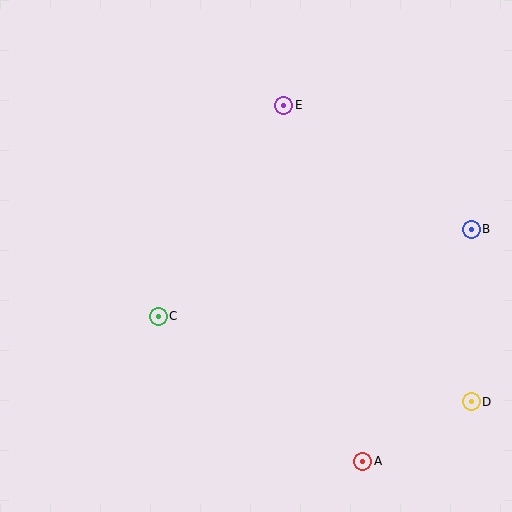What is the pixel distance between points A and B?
The distance between A and B is 256 pixels.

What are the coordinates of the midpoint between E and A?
The midpoint between E and A is at (323, 283).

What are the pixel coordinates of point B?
Point B is at (471, 229).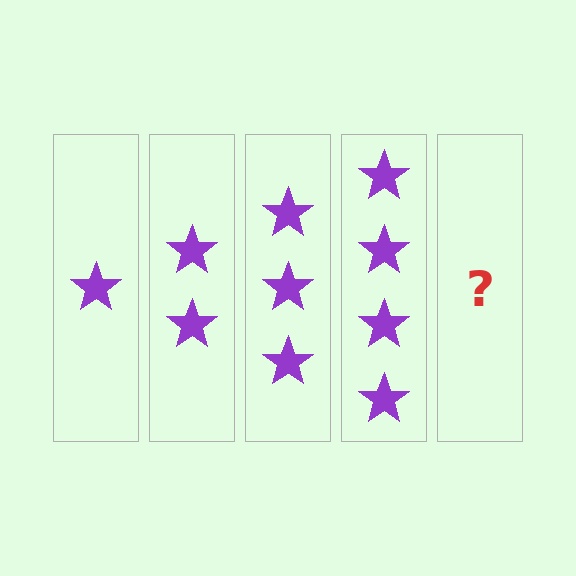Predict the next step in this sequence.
The next step is 5 stars.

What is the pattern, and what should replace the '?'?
The pattern is that each step adds one more star. The '?' should be 5 stars.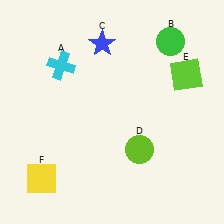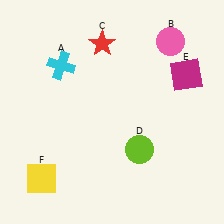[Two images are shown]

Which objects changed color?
B changed from green to pink. C changed from blue to red. E changed from lime to magenta.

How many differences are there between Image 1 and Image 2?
There are 3 differences between the two images.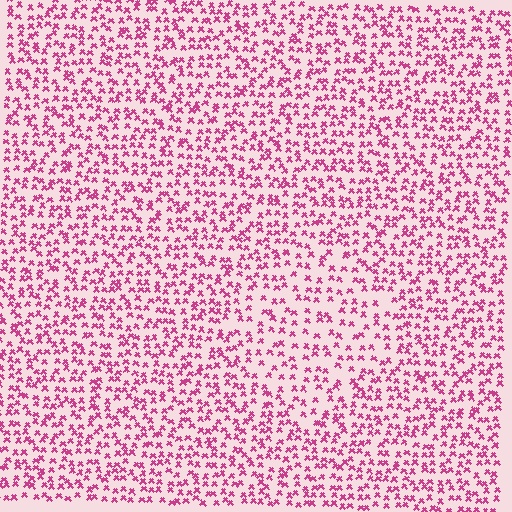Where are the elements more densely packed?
The elements are more densely packed outside the diamond boundary.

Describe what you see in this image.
The image contains small magenta elements arranged at two different densities. A diamond-shaped region is visible where the elements are less densely packed than the surrounding area.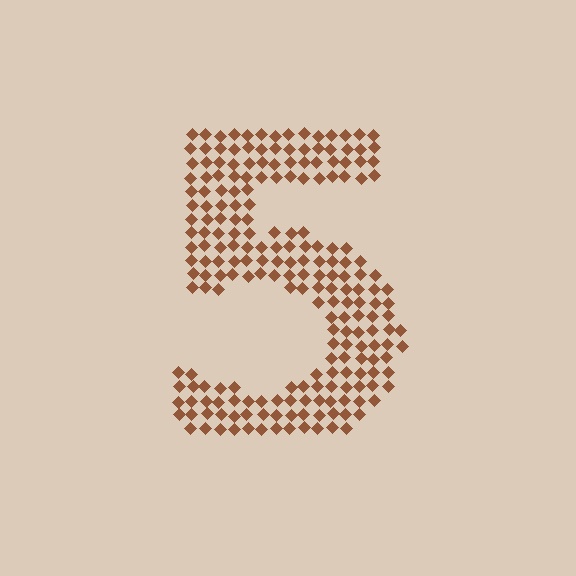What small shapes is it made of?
It is made of small diamonds.